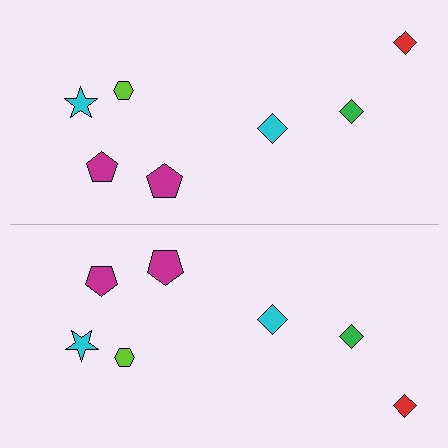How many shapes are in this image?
There are 14 shapes in this image.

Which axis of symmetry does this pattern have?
The pattern has a horizontal axis of symmetry running through the center of the image.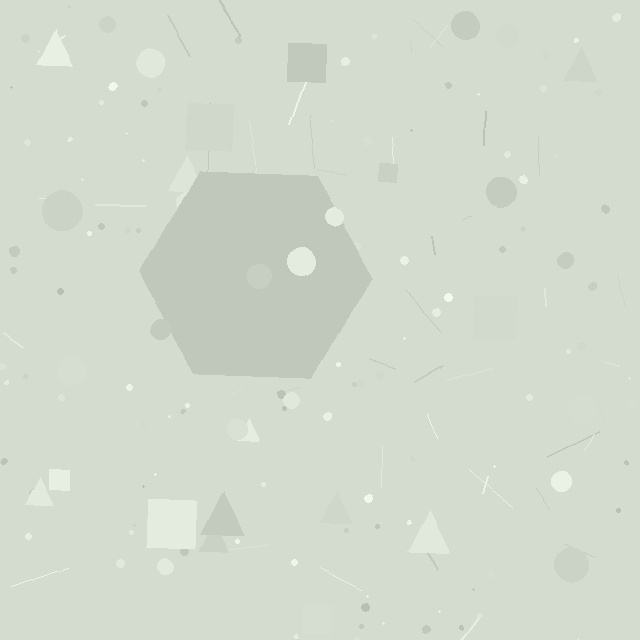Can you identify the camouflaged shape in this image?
The camouflaged shape is a hexagon.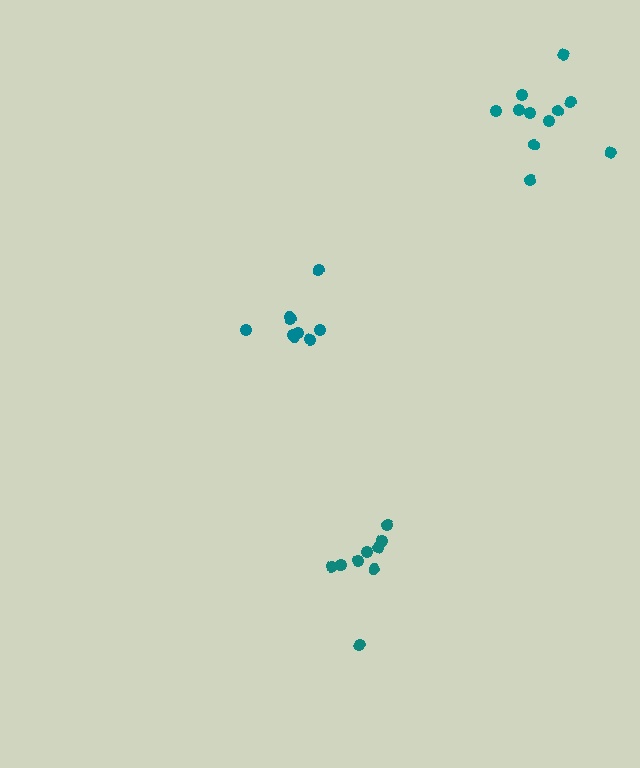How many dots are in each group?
Group 1: 11 dots, Group 2: 9 dots, Group 3: 9 dots (29 total).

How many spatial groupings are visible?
There are 3 spatial groupings.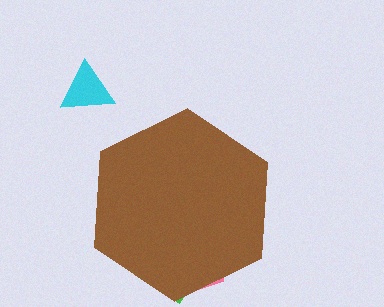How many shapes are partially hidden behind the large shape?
2 shapes are partially hidden.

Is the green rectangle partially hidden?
Yes, the green rectangle is partially hidden behind the brown hexagon.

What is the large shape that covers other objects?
A brown hexagon.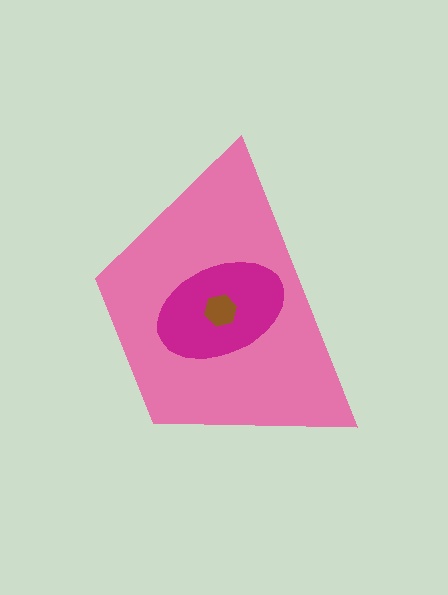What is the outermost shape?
The pink trapezoid.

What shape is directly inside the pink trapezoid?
The magenta ellipse.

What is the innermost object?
The brown hexagon.